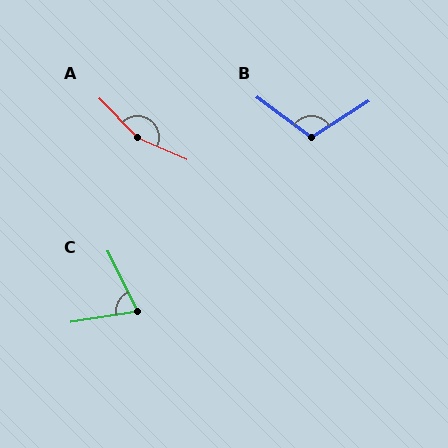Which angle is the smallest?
C, at approximately 73 degrees.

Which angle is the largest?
A, at approximately 157 degrees.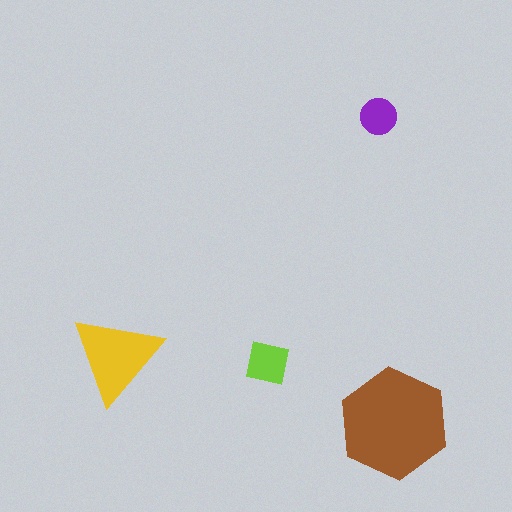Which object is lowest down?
The brown hexagon is bottommost.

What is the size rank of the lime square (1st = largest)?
3rd.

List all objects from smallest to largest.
The purple circle, the lime square, the yellow triangle, the brown hexagon.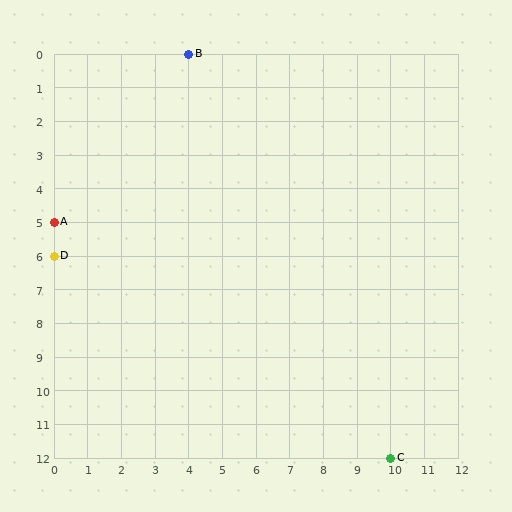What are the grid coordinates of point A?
Point A is at grid coordinates (0, 5).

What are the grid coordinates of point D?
Point D is at grid coordinates (0, 6).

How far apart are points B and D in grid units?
Points B and D are 4 columns and 6 rows apart (about 7.2 grid units diagonally).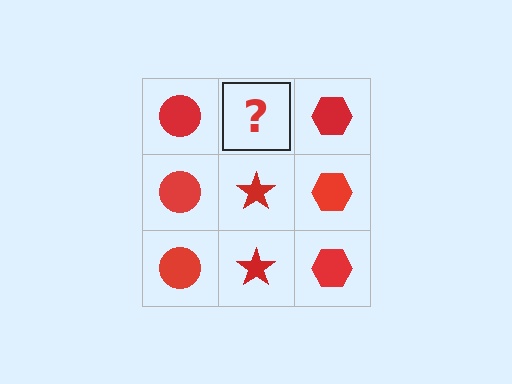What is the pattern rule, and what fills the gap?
The rule is that each column has a consistent shape. The gap should be filled with a red star.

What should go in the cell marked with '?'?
The missing cell should contain a red star.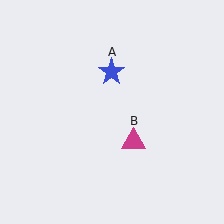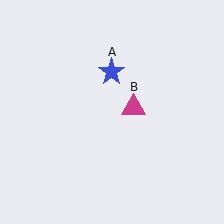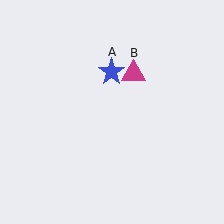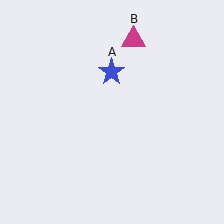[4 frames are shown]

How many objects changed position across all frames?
1 object changed position: magenta triangle (object B).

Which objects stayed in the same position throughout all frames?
Blue star (object A) remained stationary.